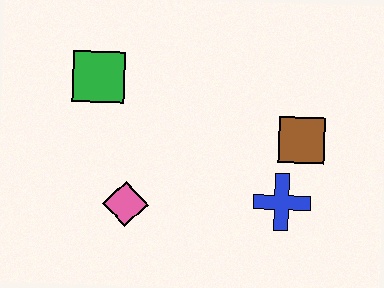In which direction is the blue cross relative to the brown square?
The blue cross is below the brown square.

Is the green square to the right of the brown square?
No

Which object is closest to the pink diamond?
The green square is closest to the pink diamond.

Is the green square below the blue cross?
No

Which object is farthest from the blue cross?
The green square is farthest from the blue cross.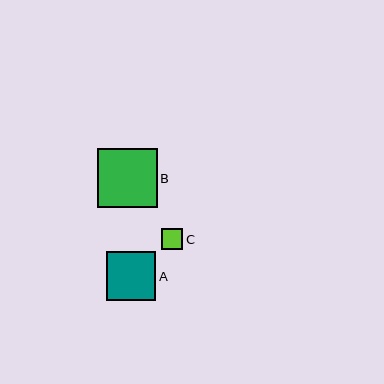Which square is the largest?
Square B is the largest with a size of approximately 59 pixels.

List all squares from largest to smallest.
From largest to smallest: B, A, C.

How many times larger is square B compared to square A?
Square B is approximately 1.2 times the size of square A.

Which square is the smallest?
Square C is the smallest with a size of approximately 22 pixels.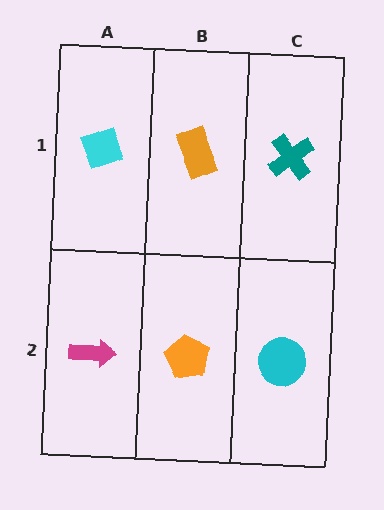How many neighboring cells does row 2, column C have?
2.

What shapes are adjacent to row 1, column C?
A cyan circle (row 2, column C), an orange rectangle (row 1, column B).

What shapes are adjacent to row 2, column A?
A cyan diamond (row 1, column A), an orange pentagon (row 2, column B).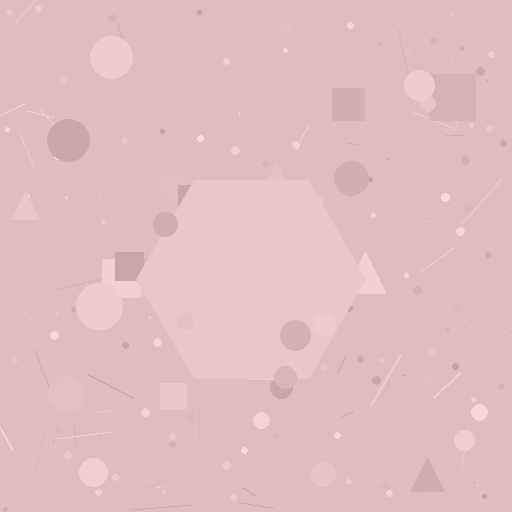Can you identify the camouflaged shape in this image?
The camouflaged shape is a hexagon.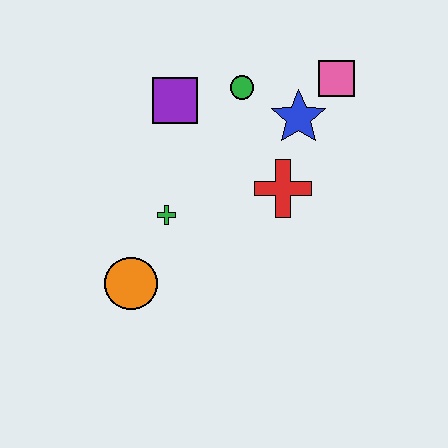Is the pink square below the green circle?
No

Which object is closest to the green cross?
The orange circle is closest to the green cross.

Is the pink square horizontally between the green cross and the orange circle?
No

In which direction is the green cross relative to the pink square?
The green cross is to the left of the pink square.